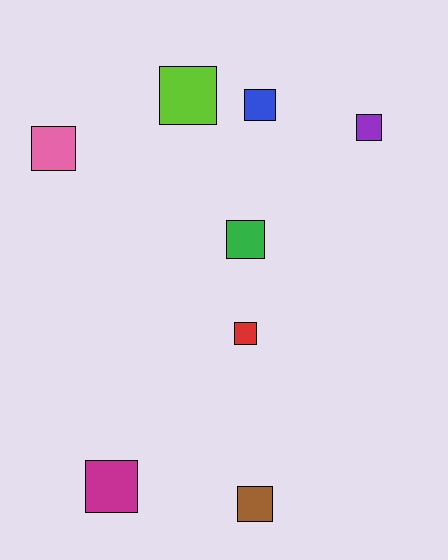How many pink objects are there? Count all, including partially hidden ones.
There is 1 pink object.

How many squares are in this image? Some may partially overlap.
There are 8 squares.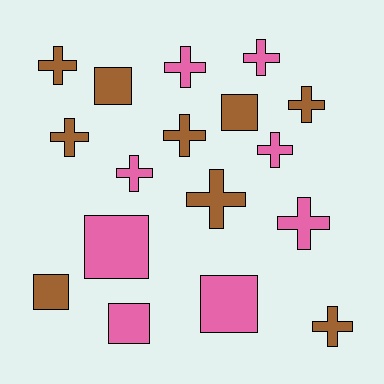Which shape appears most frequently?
Cross, with 11 objects.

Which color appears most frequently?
Brown, with 9 objects.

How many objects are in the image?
There are 17 objects.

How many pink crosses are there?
There are 5 pink crosses.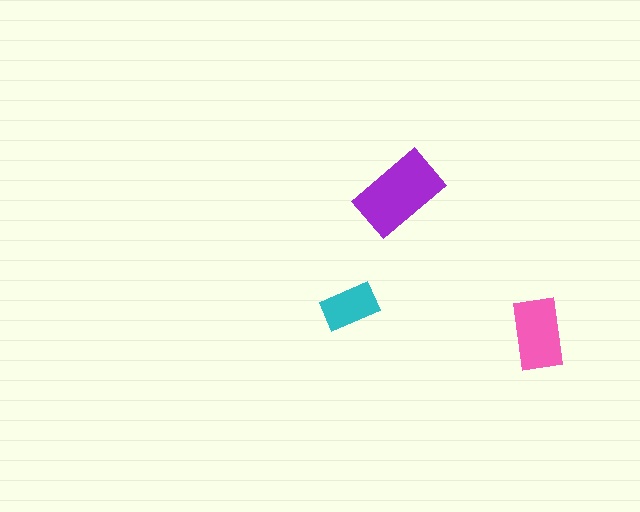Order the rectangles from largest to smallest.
the purple one, the pink one, the cyan one.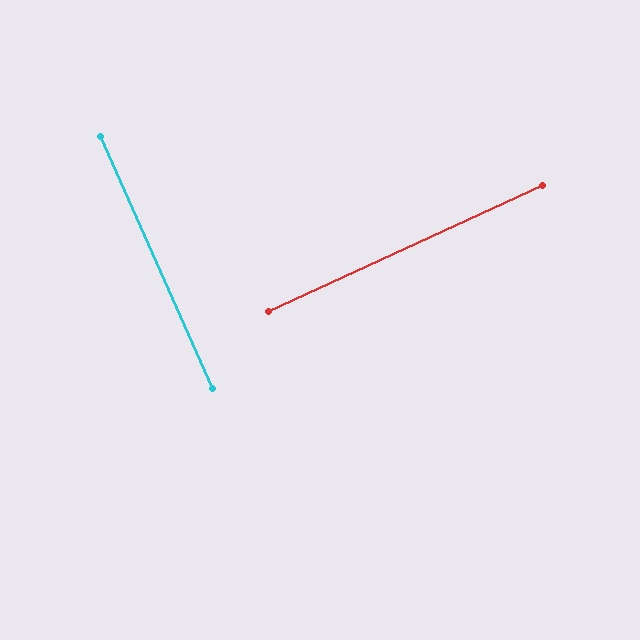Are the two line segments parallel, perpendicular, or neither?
Perpendicular — they meet at approximately 89°.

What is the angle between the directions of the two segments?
Approximately 89 degrees.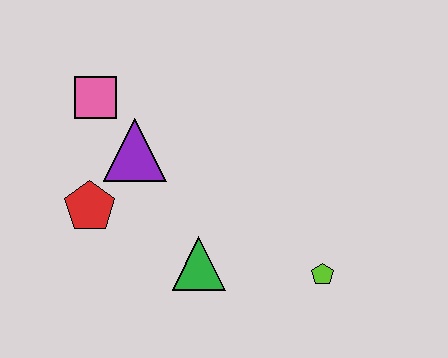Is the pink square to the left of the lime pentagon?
Yes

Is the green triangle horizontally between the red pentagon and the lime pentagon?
Yes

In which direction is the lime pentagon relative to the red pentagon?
The lime pentagon is to the right of the red pentagon.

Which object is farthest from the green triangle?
The pink square is farthest from the green triangle.